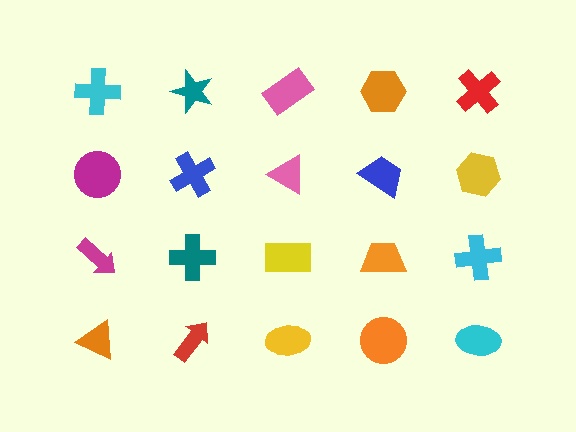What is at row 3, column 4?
An orange trapezoid.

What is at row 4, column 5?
A cyan ellipse.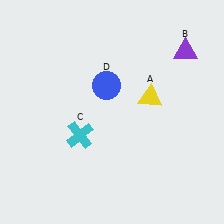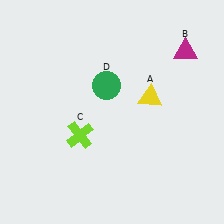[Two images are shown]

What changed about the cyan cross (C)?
In Image 1, C is cyan. In Image 2, it changed to lime.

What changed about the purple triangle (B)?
In Image 1, B is purple. In Image 2, it changed to magenta.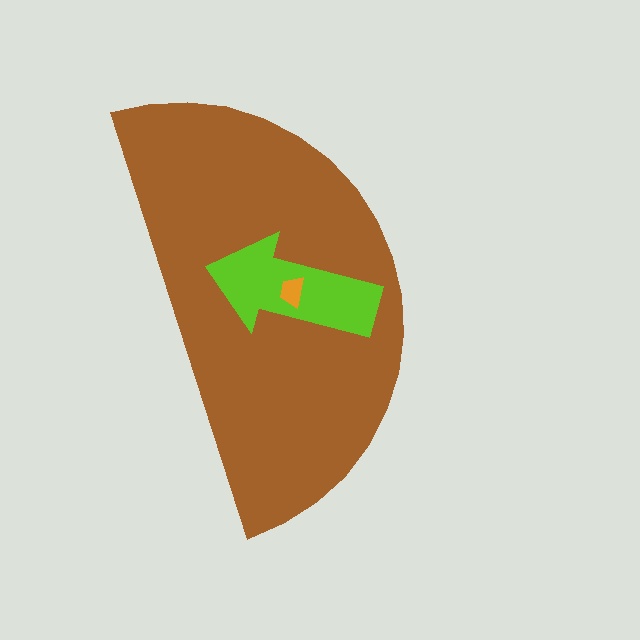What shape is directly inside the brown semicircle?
The lime arrow.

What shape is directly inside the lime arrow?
The orange trapezoid.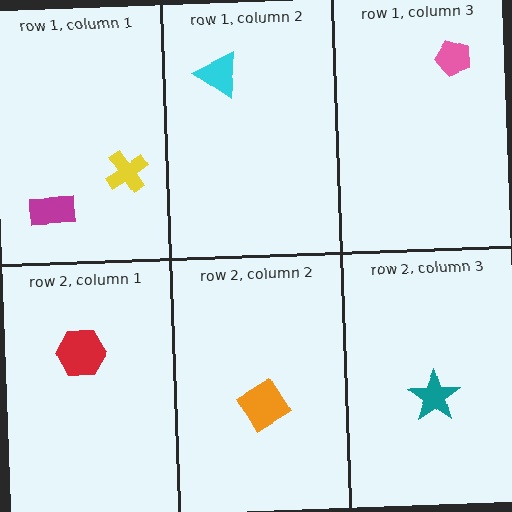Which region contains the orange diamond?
The row 2, column 2 region.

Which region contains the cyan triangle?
The row 1, column 2 region.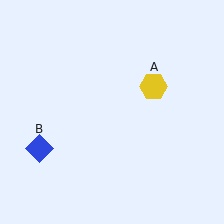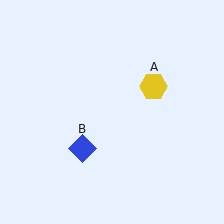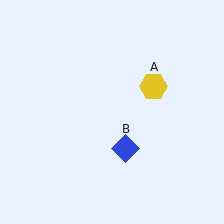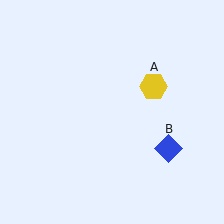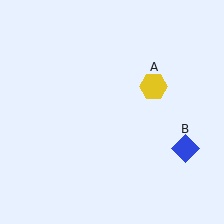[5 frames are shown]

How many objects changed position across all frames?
1 object changed position: blue diamond (object B).